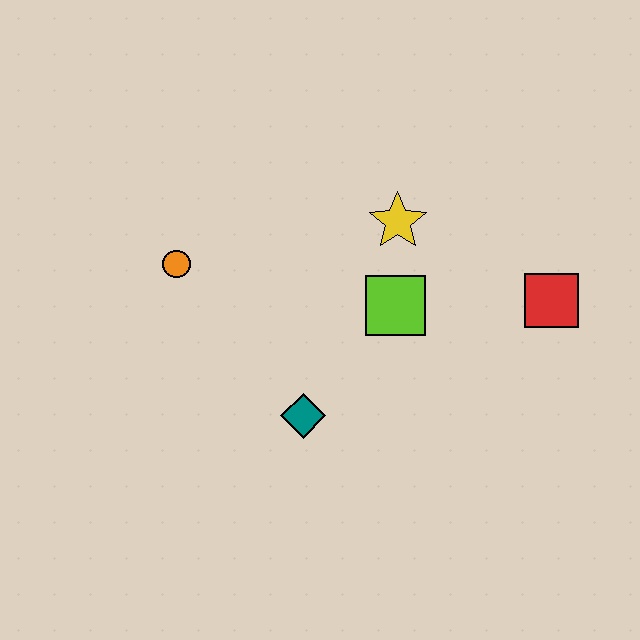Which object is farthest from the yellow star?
The orange circle is farthest from the yellow star.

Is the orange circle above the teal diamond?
Yes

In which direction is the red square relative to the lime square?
The red square is to the right of the lime square.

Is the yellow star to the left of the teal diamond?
No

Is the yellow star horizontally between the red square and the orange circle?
Yes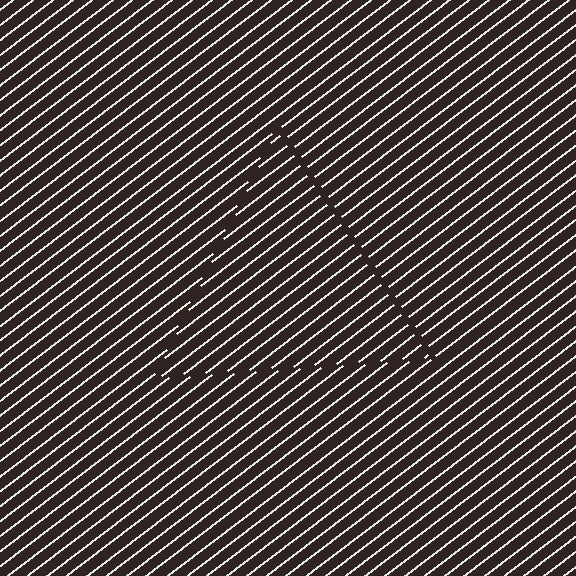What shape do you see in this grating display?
An illusory triangle. The interior of the shape contains the same grating, shifted by half a period — the contour is defined by the phase discontinuity where line-ends from the inner and outer gratings abut.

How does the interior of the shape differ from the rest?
The interior of the shape contains the same grating, shifted by half a period — the contour is defined by the phase discontinuity where line-ends from the inner and outer gratings abut.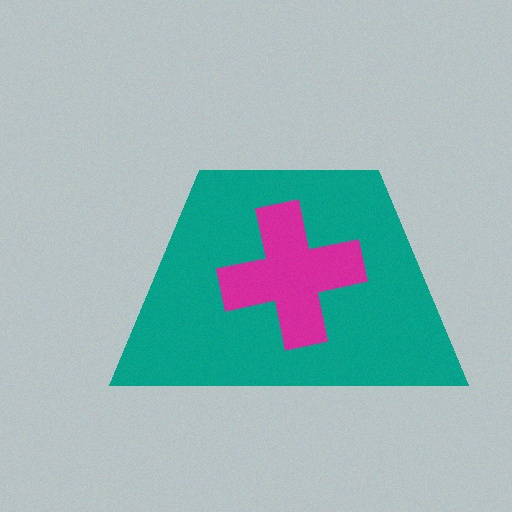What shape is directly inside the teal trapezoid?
The magenta cross.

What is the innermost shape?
The magenta cross.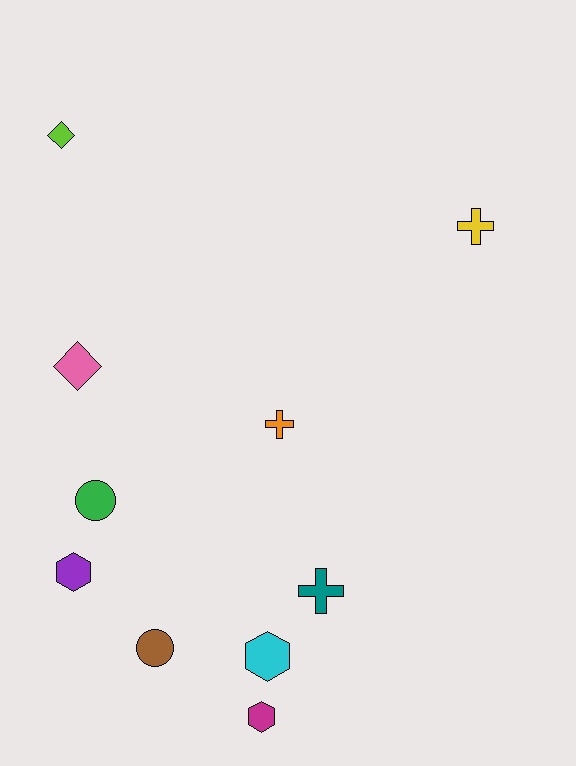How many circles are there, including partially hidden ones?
There are 2 circles.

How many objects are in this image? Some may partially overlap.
There are 10 objects.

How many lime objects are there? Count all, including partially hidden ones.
There is 1 lime object.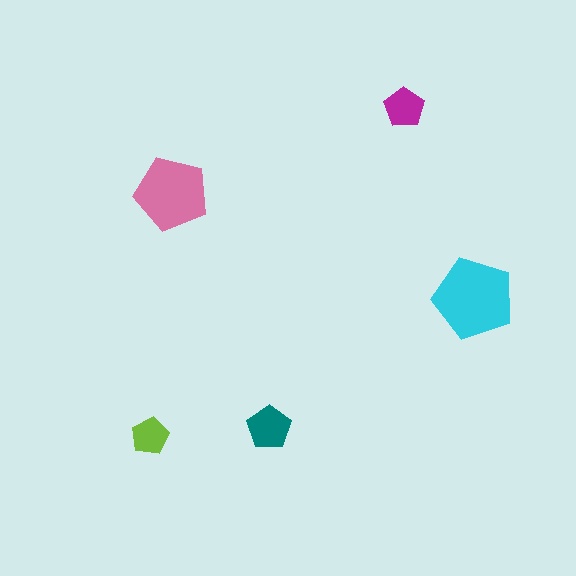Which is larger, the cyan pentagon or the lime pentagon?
The cyan one.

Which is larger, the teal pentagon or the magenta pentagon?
The teal one.